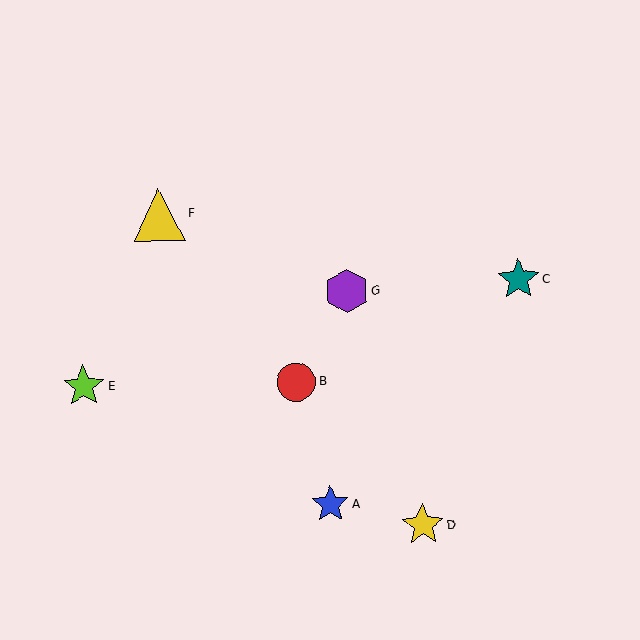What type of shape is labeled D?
Shape D is a yellow star.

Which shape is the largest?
The yellow triangle (labeled F) is the largest.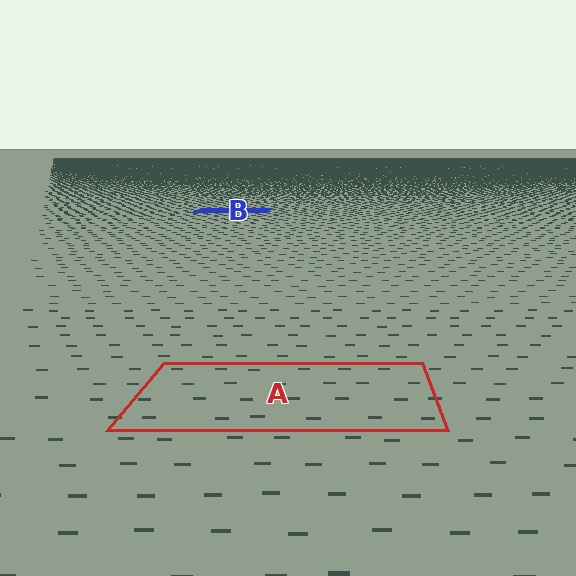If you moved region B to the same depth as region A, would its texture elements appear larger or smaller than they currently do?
They would appear larger. At a closer depth, the same texture elements are projected at a bigger on-screen size.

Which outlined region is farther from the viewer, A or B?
Region B is farther from the viewer — the texture elements inside it appear smaller and more densely packed.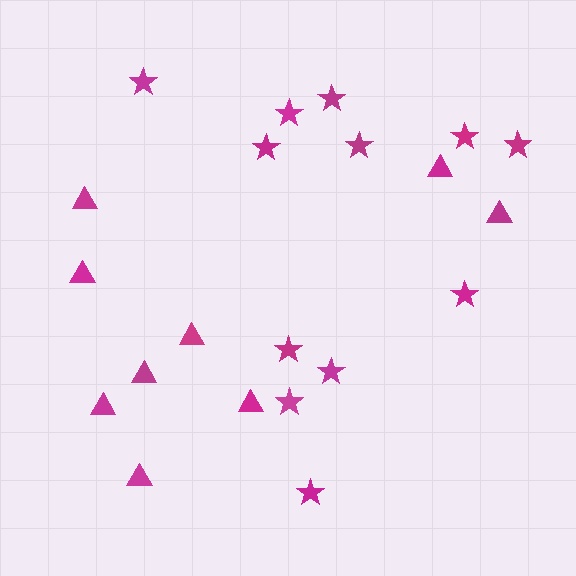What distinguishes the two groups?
There are 2 groups: one group of triangles (9) and one group of stars (12).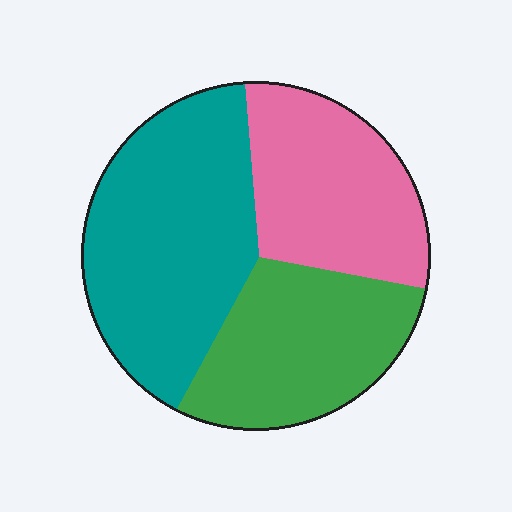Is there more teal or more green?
Teal.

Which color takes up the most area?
Teal, at roughly 40%.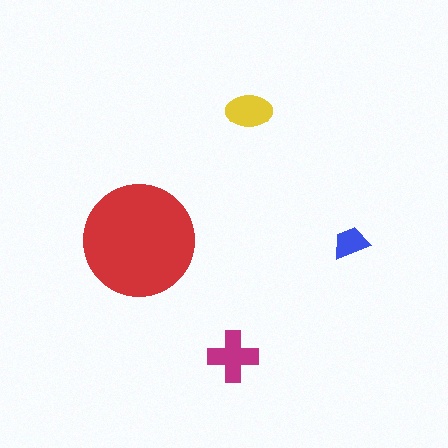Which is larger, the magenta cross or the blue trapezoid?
The magenta cross.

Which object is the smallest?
The blue trapezoid.